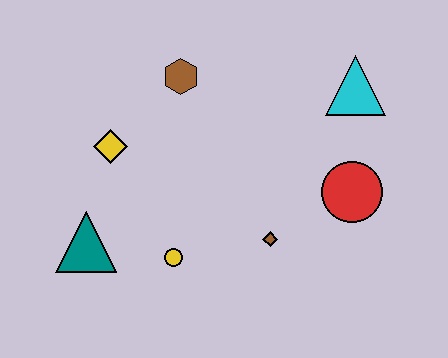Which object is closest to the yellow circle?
The teal triangle is closest to the yellow circle.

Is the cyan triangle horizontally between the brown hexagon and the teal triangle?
No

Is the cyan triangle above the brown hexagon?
No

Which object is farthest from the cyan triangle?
The teal triangle is farthest from the cyan triangle.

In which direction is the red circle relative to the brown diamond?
The red circle is to the right of the brown diamond.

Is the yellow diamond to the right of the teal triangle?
Yes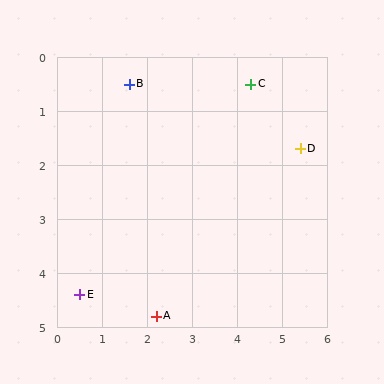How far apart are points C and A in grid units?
Points C and A are about 4.8 grid units apart.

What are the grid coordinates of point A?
Point A is at approximately (2.2, 4.8).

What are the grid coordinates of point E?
Point E is at approximately (0.5, 4.4).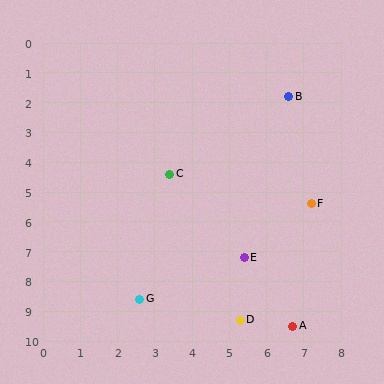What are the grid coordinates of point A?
Point A is at approximately (6.7, 9.5).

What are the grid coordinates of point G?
Point G is at approximately (2.6, 8.6).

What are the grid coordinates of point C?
Point C is at approximately (3.4, 4.4).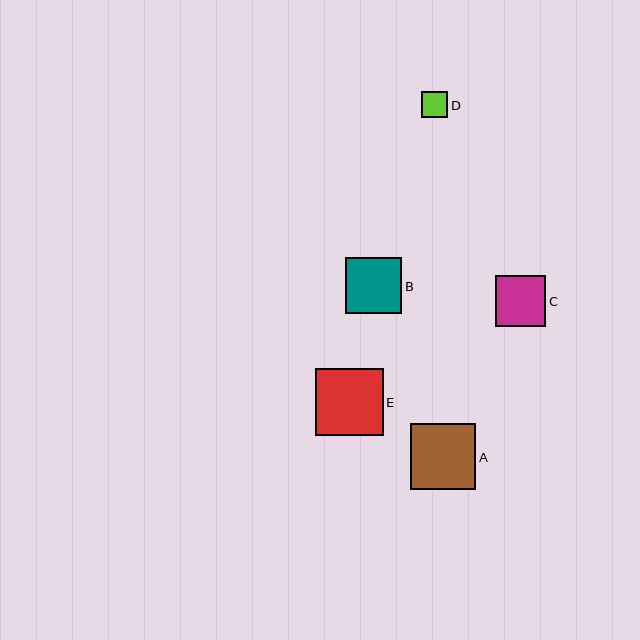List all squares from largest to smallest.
From largest to smallest: E, A, B, C, D.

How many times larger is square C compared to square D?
Square C is approximately 1.9 times the size of square D.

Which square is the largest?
Square E is the largest with a size of approximately 67 pixels.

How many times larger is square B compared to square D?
Square B is approximately 2.2 times the size of square D.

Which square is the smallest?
Square D is the smallest with a size of approximately 26 pixels.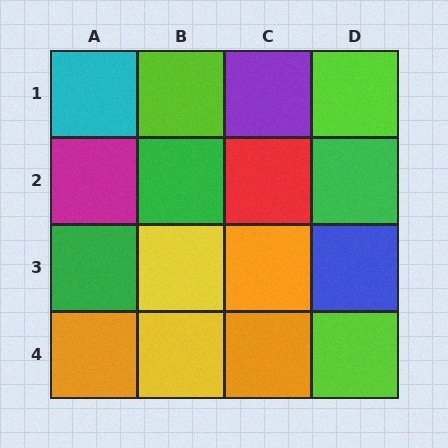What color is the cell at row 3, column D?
Blue.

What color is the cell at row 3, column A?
Green.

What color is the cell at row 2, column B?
Green.